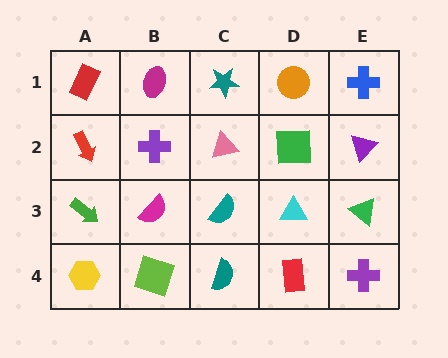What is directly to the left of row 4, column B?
A yellow hexagon.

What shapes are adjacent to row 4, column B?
A magenta semicircle (row 3, column B), a yellow hexagon (row 4, column A), a teal semicircle (row 4, column C).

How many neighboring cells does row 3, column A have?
3.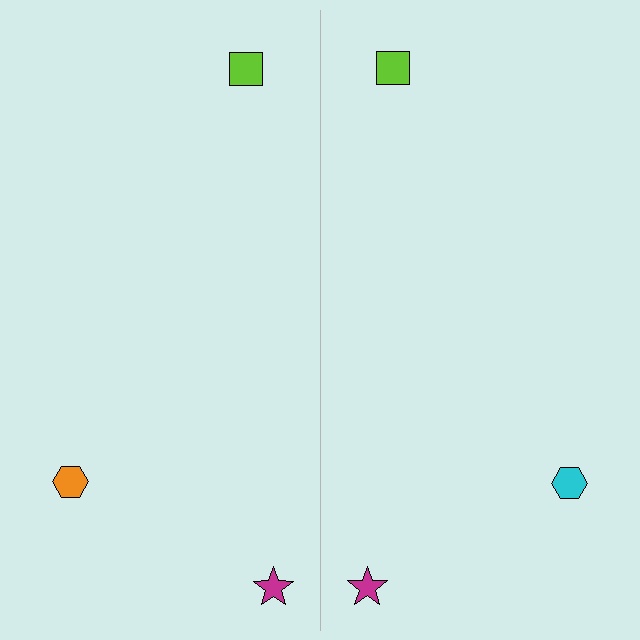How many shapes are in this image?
There are 6 shapes in this image.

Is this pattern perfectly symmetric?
No, the pattern is not perfectly symmetric. The cyan hexagon on the right side breaks the symmetry — its mirror counterpart is orange.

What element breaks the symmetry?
The cyan hexagon on the right side breaks the symmetry — its mirror counterpart is orange.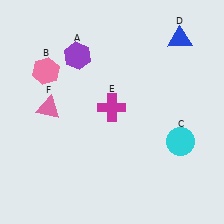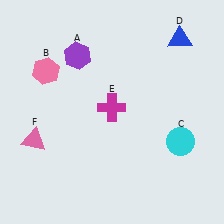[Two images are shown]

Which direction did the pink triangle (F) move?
The pink triangle (F) moved down.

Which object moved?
The pink triangle (F) moved down.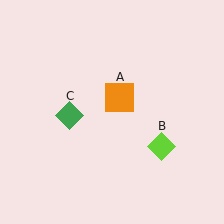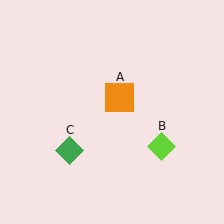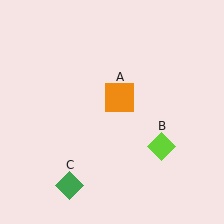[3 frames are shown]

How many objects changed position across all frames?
1 object changed position: green diamond (object C).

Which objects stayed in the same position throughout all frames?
Orange square (object A) and lime diamond (object B) remained stationary.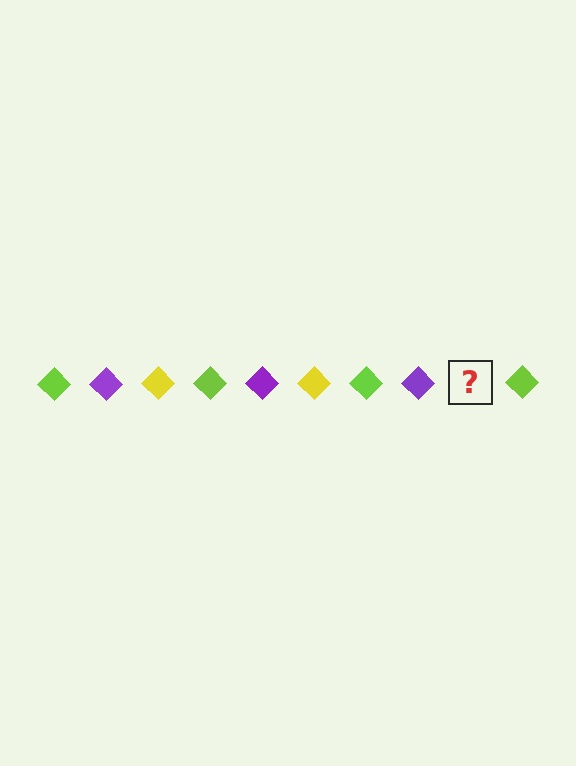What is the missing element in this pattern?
The missing element is a yellow diamond.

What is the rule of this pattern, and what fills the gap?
The rule is that the pattern cycles through lime, purple, yellow diamonds. The gap should be filled with a yellow diamond.